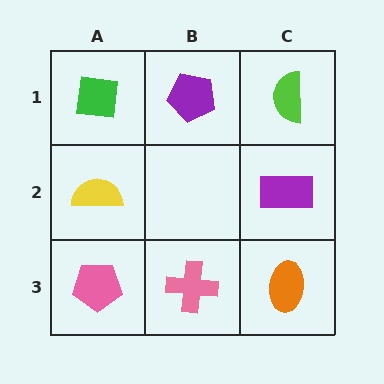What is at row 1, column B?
A purple pentagon.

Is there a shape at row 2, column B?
No, that cell is empty.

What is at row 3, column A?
A pink pentagon.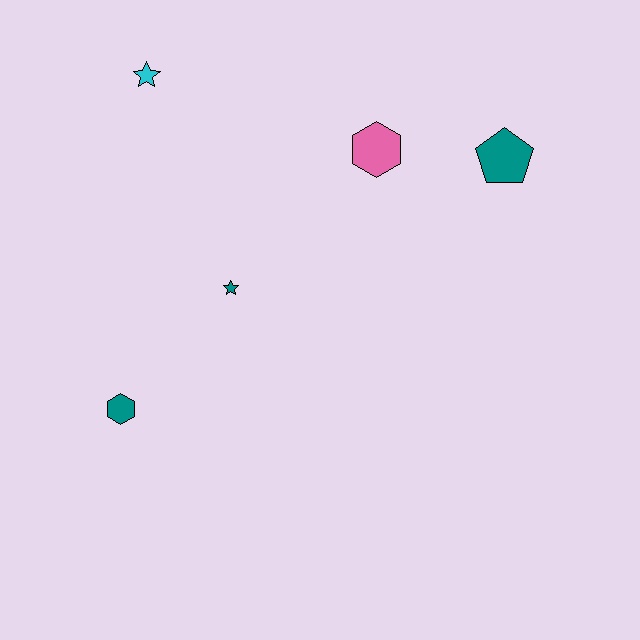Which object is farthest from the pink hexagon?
The teal hexagon is farthest from the pink hexagon.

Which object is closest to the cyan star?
The teal star is closest to the cyan star.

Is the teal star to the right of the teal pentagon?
No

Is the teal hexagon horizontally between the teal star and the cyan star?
No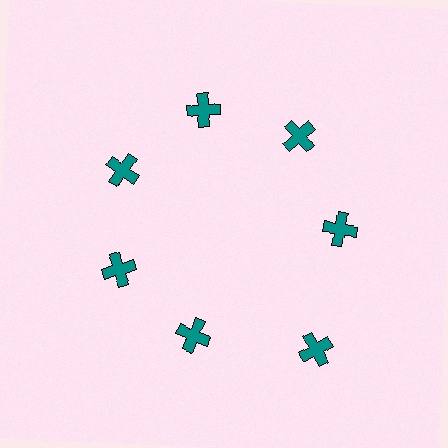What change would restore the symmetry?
The symmetry would be restored by moving it inward, back onto the ring so that all 7 crosses sit at equal angles and equal distance from the center.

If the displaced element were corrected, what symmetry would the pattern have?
It would have 7-fold rotational symmetry — the pattern would map onto itself every 51 degrees.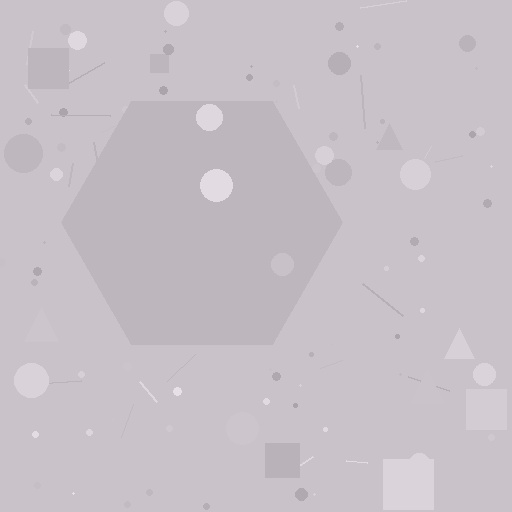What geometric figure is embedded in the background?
A hexagon is embedded in the background.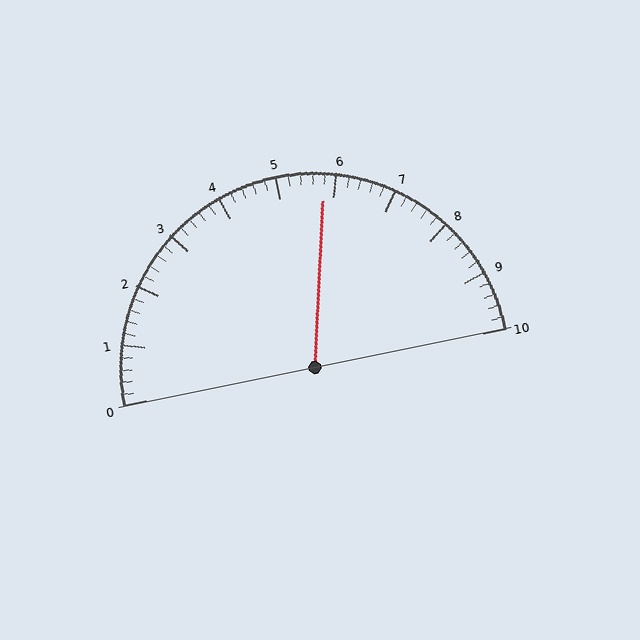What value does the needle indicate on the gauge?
The needle indicates approximately 5.8.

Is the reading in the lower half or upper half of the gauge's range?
The reading is in the upper half of the range (0 to 10).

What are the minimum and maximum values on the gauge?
The gauge ranges from 0 to 10.